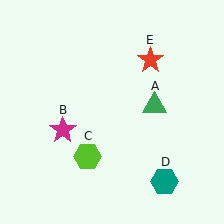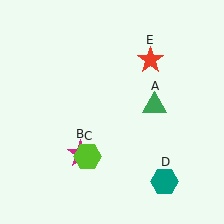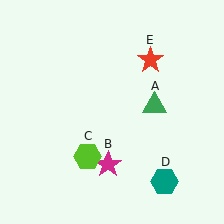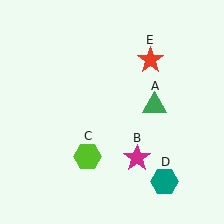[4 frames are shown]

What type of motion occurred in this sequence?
The magenta star (object B) rotated counterclockwise around the center of the scene.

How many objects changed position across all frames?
1 object changed position: magenta star (object B).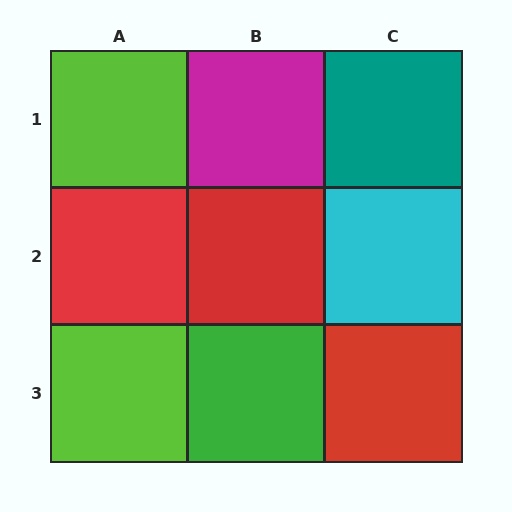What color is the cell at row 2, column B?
Red.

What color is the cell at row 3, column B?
Green.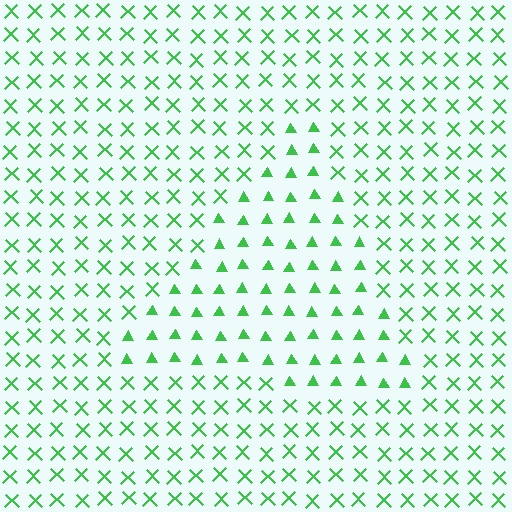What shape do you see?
I see a triangle.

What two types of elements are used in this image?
The image uses triangles inside the triangle region and X marks outside it.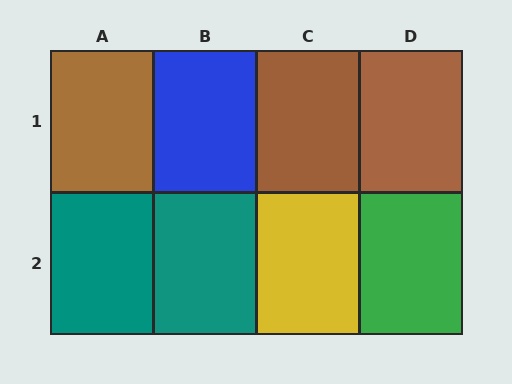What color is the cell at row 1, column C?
Brown.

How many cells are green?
1 cell is green.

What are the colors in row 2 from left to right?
Teal, teal, yellow, green.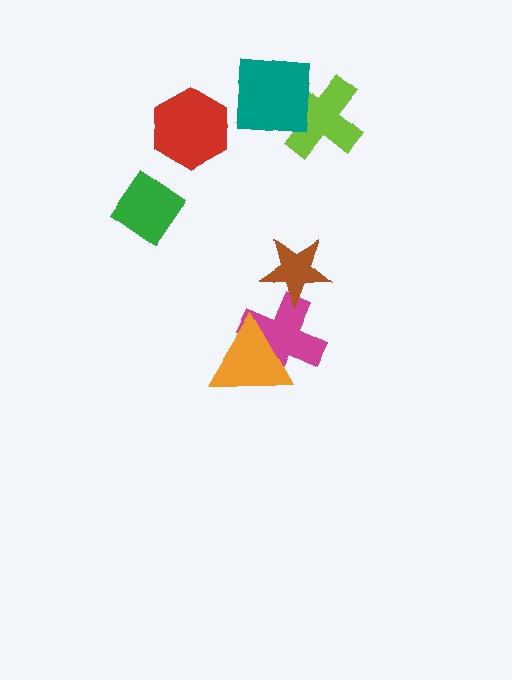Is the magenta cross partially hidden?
Yes, it is partially covered by another shape.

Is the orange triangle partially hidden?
No, no other shape covers it.